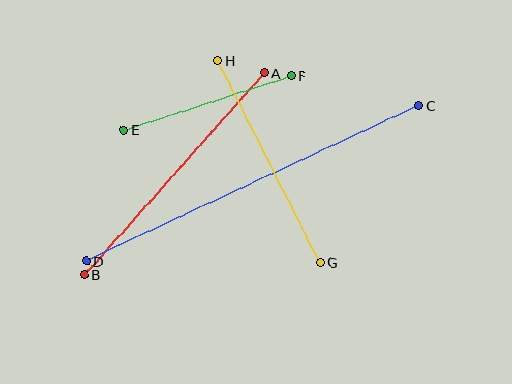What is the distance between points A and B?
The distance is approximately 270 pixels.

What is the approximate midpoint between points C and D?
The midpoint is at approximately (252, 183) pixels.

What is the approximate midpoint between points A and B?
The midpoint is at approximately (174, 174) pixels.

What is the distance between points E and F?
The distance is approximately 176 pixels.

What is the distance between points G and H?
The distance is approximately 226 pixels.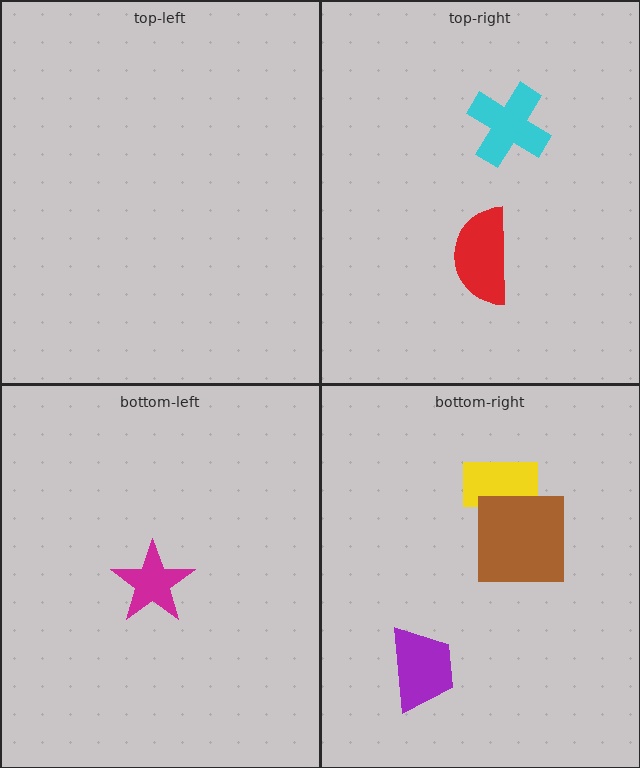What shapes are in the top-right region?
The cyan cross, the red semicircle.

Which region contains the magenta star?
The bottom-left region.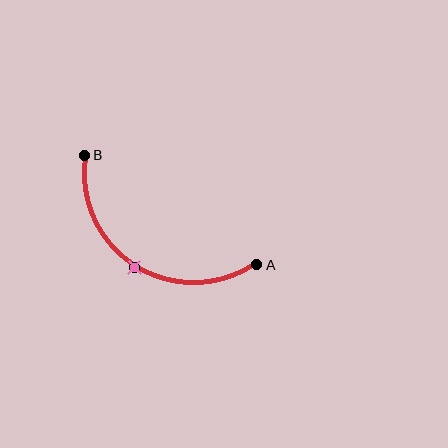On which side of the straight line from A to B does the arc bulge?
The arc bulges below the straight line connecting A and B.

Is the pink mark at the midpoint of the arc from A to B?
Yes. The pink mark lies on the arc at equal arc-length from both A and B — it is the arc midpoint.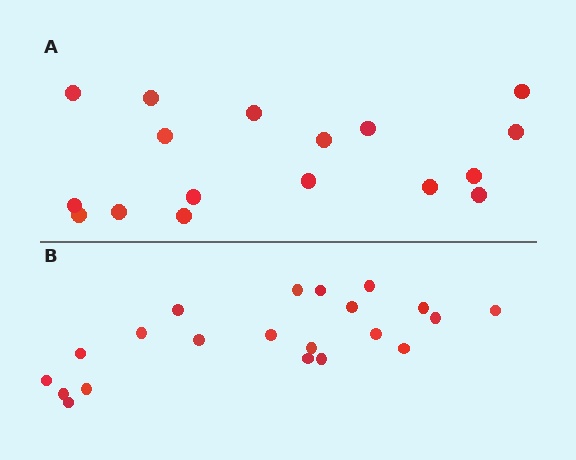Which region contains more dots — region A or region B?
Region B (the bottom region) has more dots.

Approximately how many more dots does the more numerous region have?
Region B has about 4 more dots than region A.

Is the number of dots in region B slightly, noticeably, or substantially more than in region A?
Region B has only slightly more — the two regions are fairly close. The ratio is roughly 1.2 to 1.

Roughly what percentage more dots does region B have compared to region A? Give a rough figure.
About 25% more.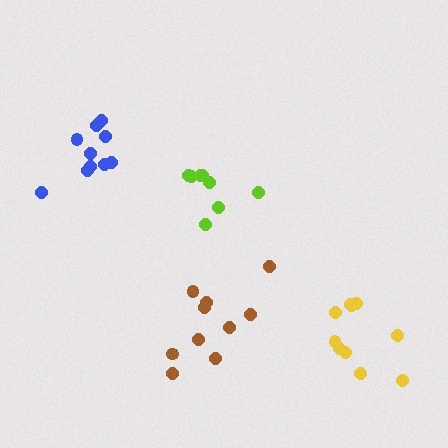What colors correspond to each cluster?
The clusters are colored: lime, yellow, brown, blue.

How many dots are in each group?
Group 1: 8 dots, Group 2: 10 dots, Group 3: 10 dots, Group 4: 10 dots (38 total).